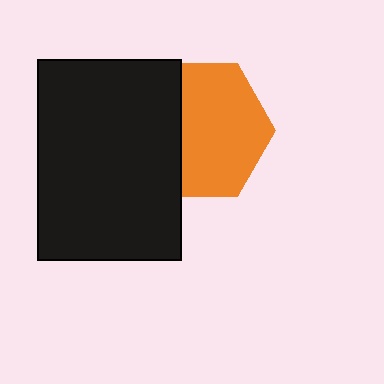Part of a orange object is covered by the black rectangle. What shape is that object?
It is a hexagon.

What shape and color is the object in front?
The object in front is a black rectangle.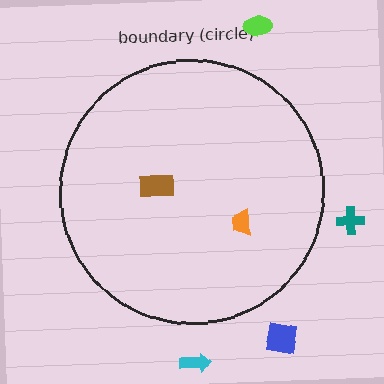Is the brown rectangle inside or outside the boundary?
Inside.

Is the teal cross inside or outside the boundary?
Outside.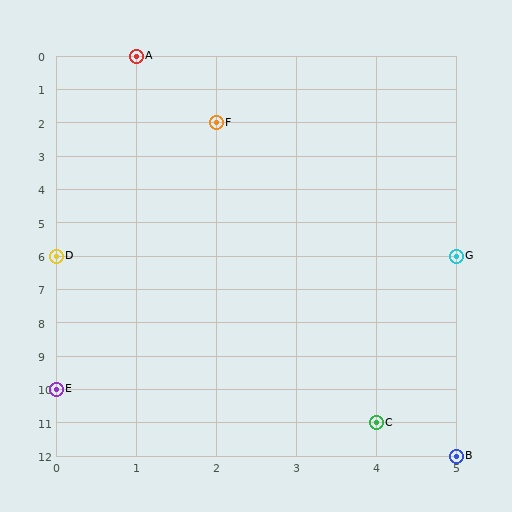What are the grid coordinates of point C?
Point C is at grid coordinates (4, 11).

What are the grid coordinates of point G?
Point G is at grid coordinates (5, 6).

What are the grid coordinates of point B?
Point B is at grid coordinates (5, 12).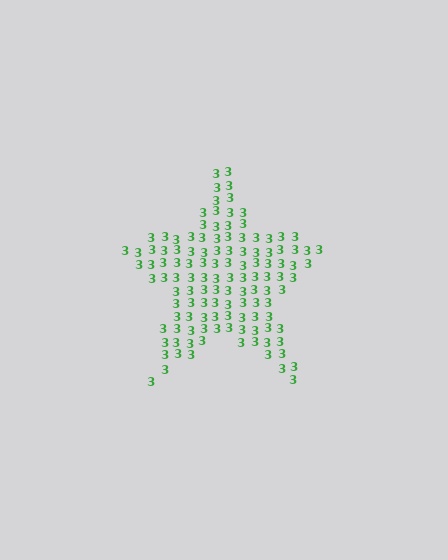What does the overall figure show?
The overall figure shows a star.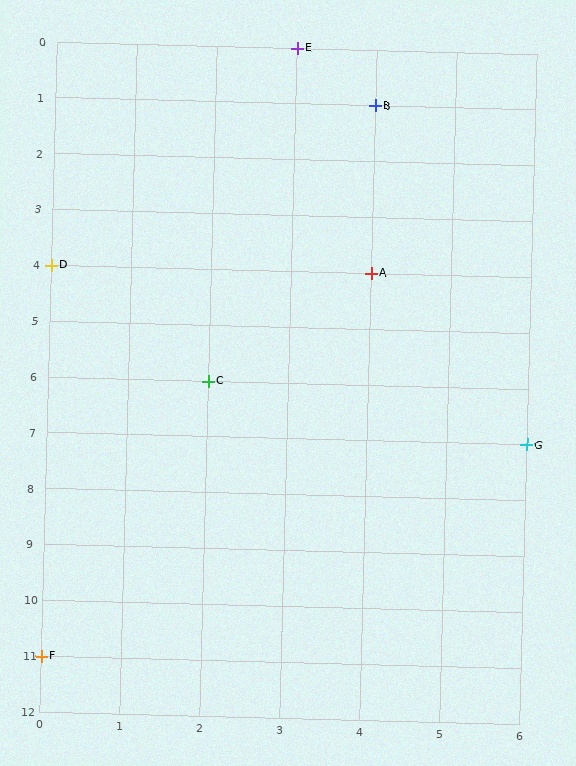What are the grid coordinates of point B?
Point B is at grid coordinates (4, 1).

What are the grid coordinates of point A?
Point A is at grid coordinates (4, 4).